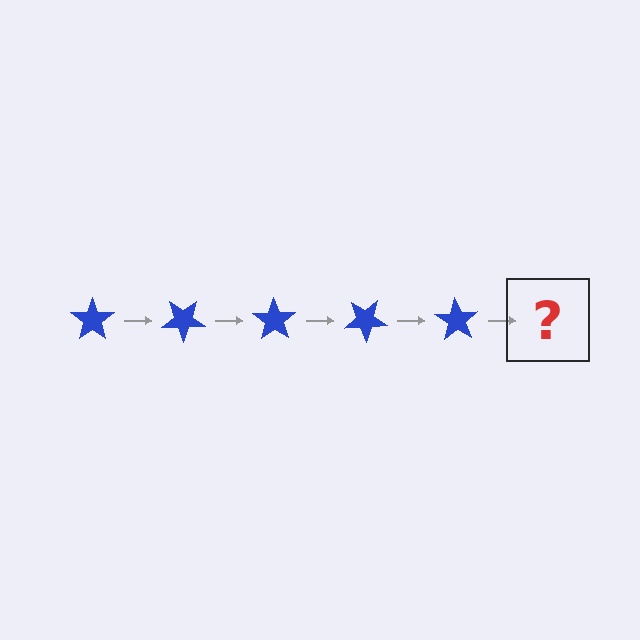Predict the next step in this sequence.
The next step is a blue star rotated 175 degrees.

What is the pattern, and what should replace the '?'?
The pattern is that the star rotates 35 degrees each step. The '?' should be a blue star rotated 175 degrees.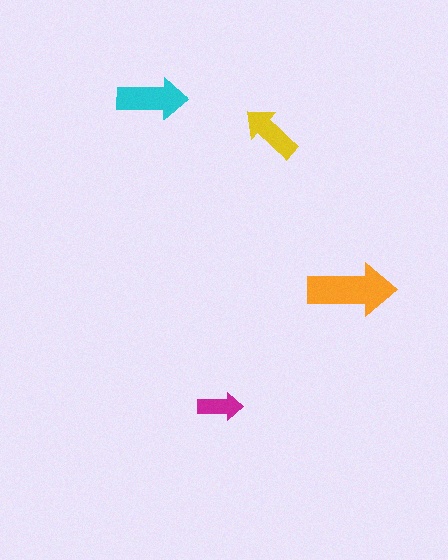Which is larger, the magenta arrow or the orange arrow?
The orange one.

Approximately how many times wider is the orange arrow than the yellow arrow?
About 1.5 times wider.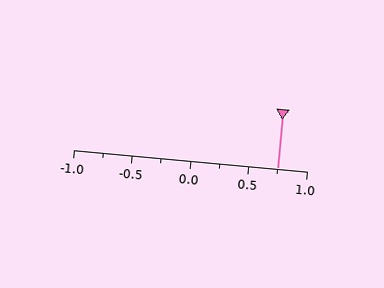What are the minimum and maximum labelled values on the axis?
The axis runs from -1.0 to 1.0.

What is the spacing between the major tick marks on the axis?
The major ticks are spaced 0.5 apart.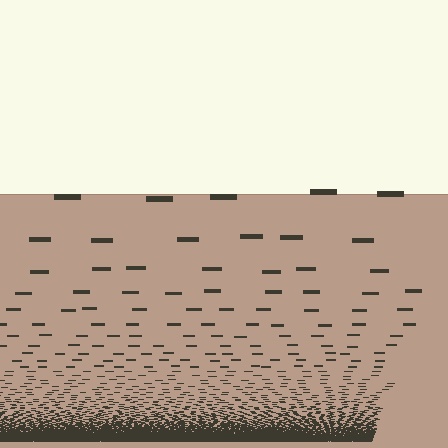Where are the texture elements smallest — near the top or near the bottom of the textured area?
Near the bottom.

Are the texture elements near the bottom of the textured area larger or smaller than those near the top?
Smaller. The gradient is inverted — elements near the bottom are smaller and denser.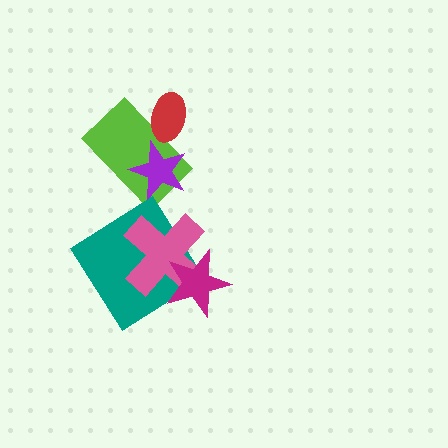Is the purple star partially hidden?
No, no other shape covers it.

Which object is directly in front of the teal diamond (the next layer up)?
The pink cross is directly in front of the teal diamond.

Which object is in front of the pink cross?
The magenta star is in front of the pink cross.